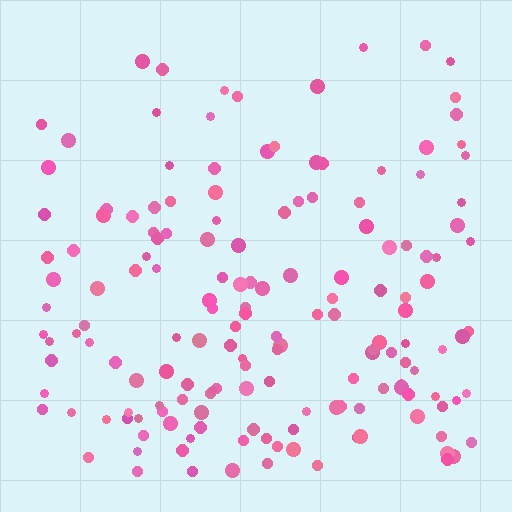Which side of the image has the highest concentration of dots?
The bottom.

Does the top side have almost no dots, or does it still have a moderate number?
Still a moderate number, just noticeably fewer than the bottom.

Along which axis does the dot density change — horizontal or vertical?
Vertical.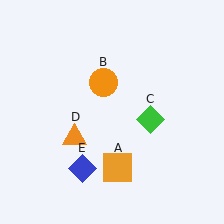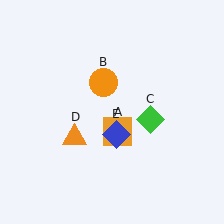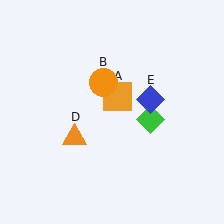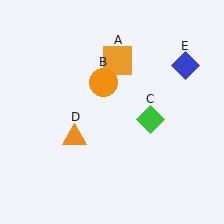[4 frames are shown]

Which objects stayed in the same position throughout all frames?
Orange circle (object B) and green diamond (object C) and orange triangle (object D) remained stationary.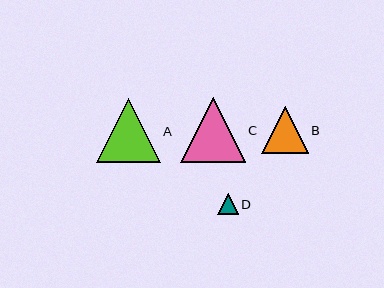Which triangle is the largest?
Triangle C is the largest with a size of approximately 65 pixels.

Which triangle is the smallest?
Triangle D is the smallest with a size of approximately 20 pixels.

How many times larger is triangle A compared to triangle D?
Triangle A is approximately 3.1 times the size of triangle D.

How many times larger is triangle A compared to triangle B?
Triangle A is approximately 1.4 times the size of triangle B.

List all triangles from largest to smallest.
From largest to smallest: C, A, B, D.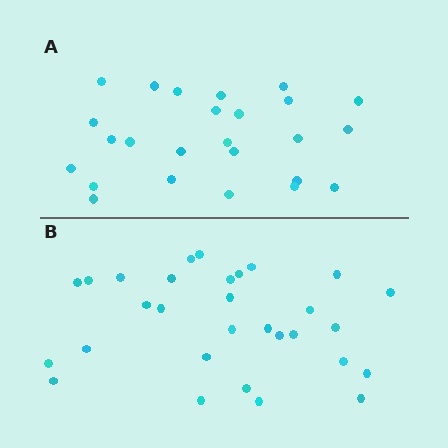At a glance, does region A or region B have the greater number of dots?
Region B (the bottom region) has more dots.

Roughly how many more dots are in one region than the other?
Region B has about 5 more dots than region A.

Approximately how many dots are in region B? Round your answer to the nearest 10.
About 30 dots.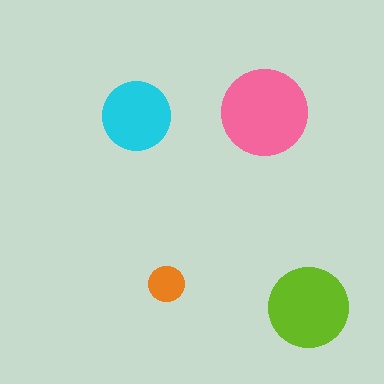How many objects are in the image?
There are 4 objects in the image.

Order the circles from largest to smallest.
the pink one, the lime one, the cyan one, the orange one.